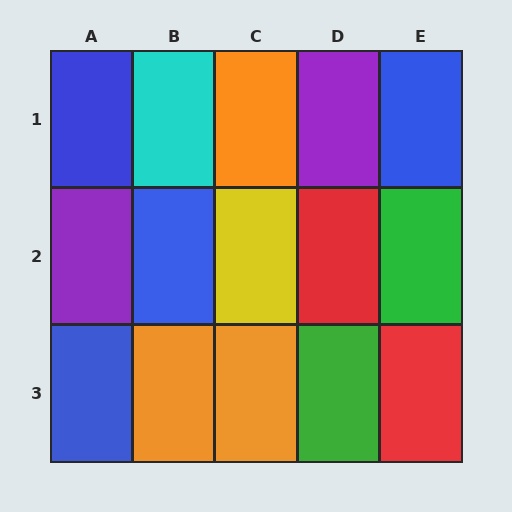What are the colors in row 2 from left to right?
Purple, blue, yellow, red, green.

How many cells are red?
2 cells are red.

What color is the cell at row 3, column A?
Blue.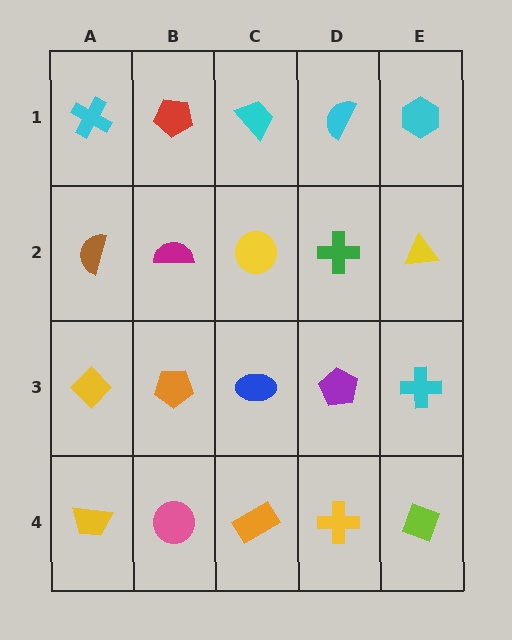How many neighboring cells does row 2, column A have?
3.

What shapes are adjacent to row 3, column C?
A yellow circle (row 2, column C), an orange rectangle (row 4, column C), an orange pentagon (row 3, column B), a purple pentagon (row 3, column D).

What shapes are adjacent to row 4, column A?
A yellow diamond (row 3, column A), a pink circle (row 4, column B).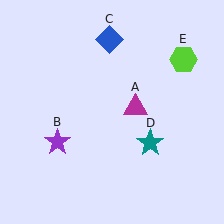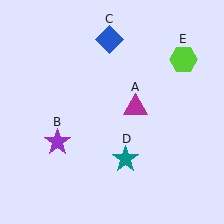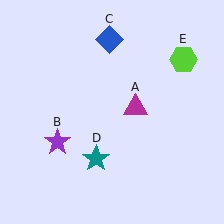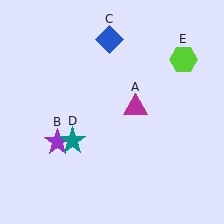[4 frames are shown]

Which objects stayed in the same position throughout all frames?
Magenta triangle (object A) and purple star (object B) and blue diamond (object C) and lime hexagon (object E) remained stationary.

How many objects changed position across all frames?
1 object changed position: teal star (object D).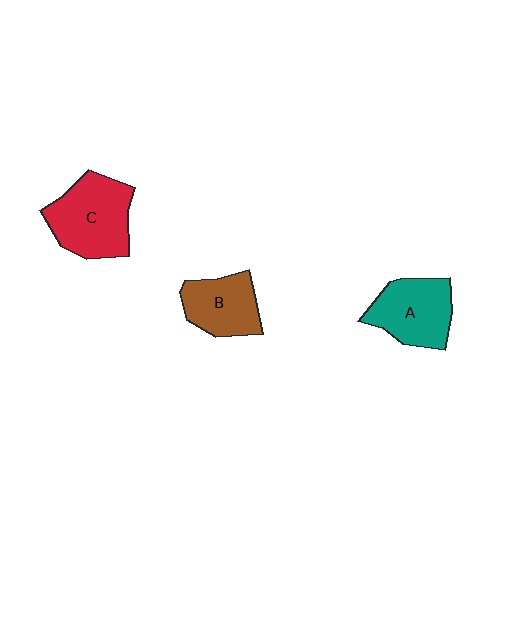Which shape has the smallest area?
Shape B (brown).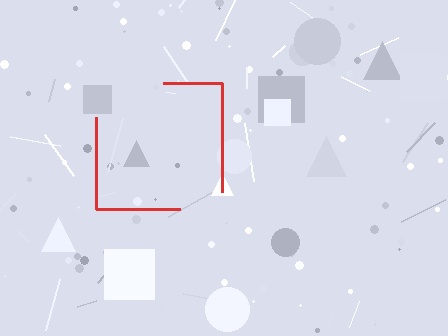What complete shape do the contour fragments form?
The contour fragments form a square.